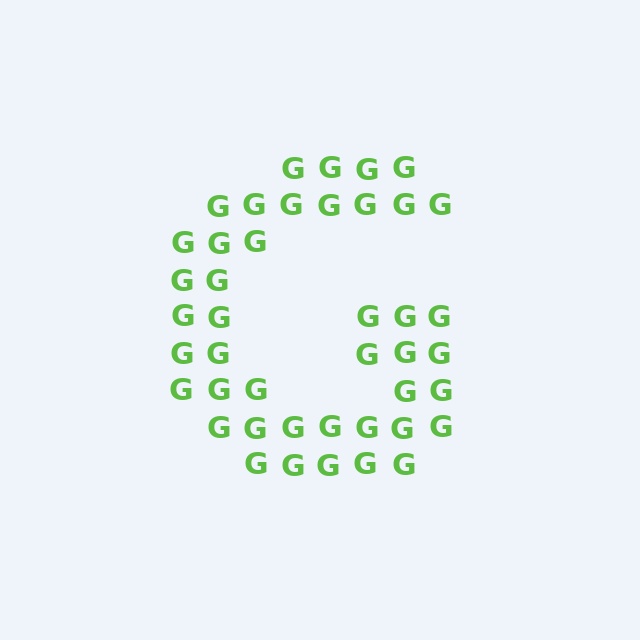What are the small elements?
The small elements are letter G's.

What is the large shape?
The large shape is the letter G.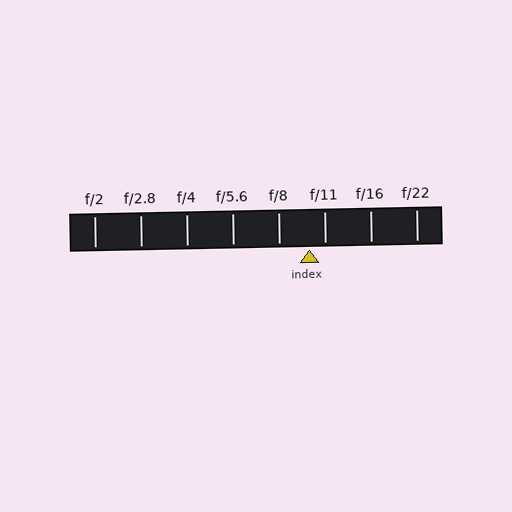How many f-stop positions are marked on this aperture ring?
There are 8 f-stop positions marked.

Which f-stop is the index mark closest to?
The index mark is closest to f/11.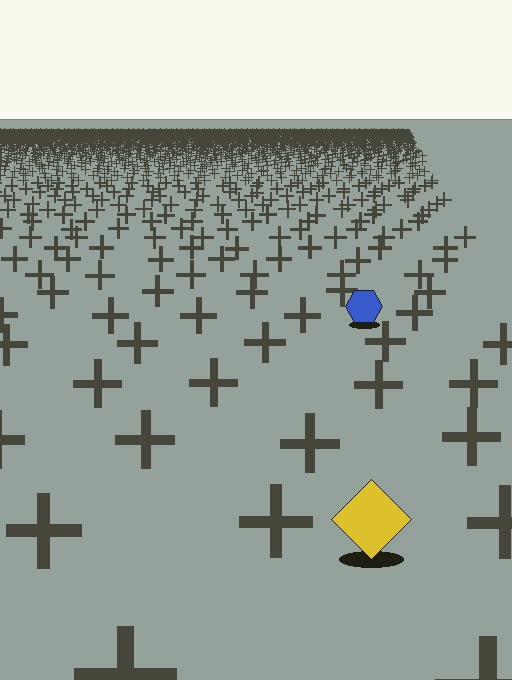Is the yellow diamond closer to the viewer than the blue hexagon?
Yes. The yellow diamond is closer — you can tell from the texture gradient: the ground texture is coarser near it.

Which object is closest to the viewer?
The yellow diamond is closest. The texture marks near it are larger and more spread out.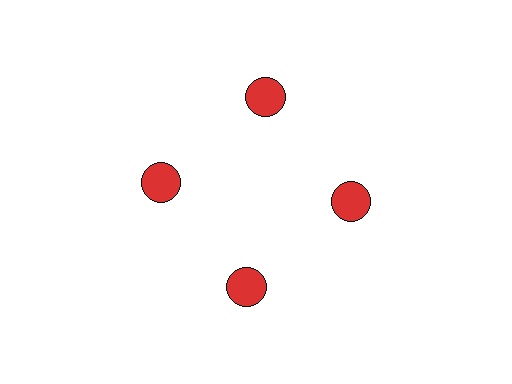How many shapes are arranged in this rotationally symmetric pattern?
There are 4 shapes, arranged in 4 groups of 1.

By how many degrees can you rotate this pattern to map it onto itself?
The pattern maps onto itself every 90 degrees of rotation.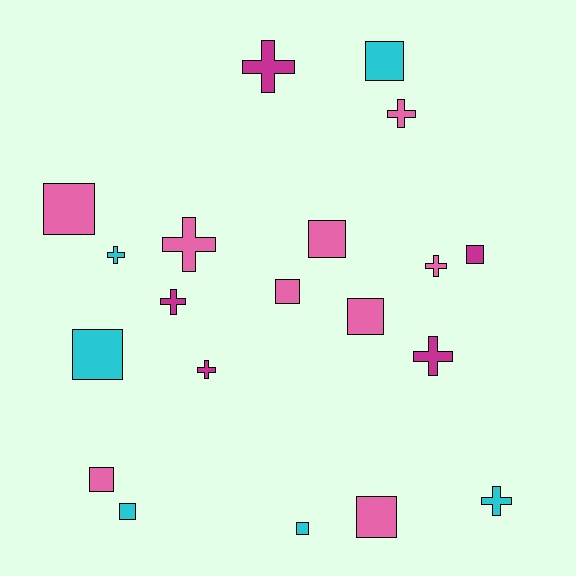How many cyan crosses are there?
There are 2 cyan crosses.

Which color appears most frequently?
Pink, with 9 objects.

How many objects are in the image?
There are 20 objects.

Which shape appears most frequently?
Square, with 11 objects.